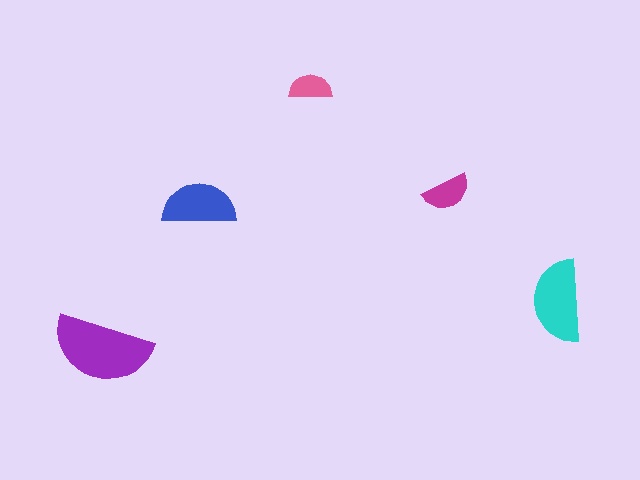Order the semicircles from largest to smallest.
the purple one, the cyan one, the blue one, the magenta one, the pink one.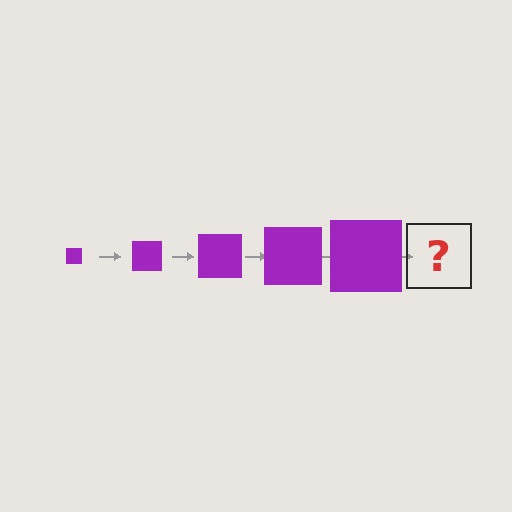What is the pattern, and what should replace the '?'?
The pattern is that the square gets progressively larger each step. The '?' should be a purple square, larger than the previous one.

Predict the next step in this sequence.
The next step is a purple square, larger than the previous one.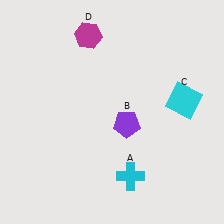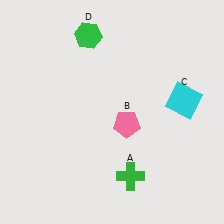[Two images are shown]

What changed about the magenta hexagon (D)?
In Image 1, D is magenta. In Image 2, it changed to green.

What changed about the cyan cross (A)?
In Image 1, A is cyan. In Image 2, it changed to green.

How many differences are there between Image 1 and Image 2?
There are 3 differences between the two images.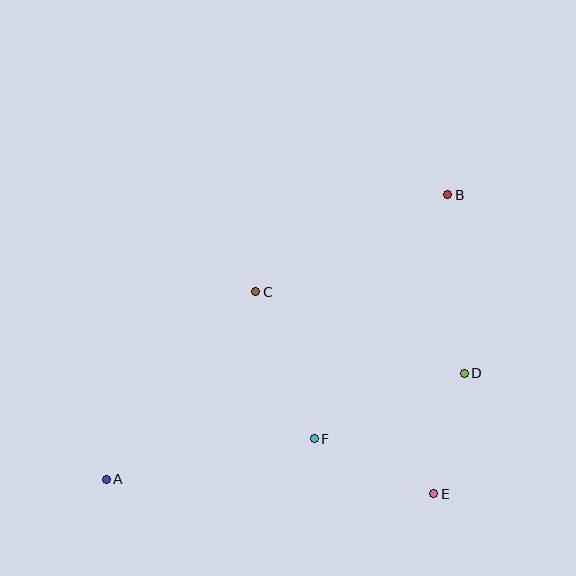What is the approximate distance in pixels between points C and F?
The distance between C and F is approximately 158 pixels.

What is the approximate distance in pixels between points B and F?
The distance between B and F is approximately 278 pixels.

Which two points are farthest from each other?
Points A and B are farthest from each other.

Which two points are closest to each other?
Points D and E are closest to each other.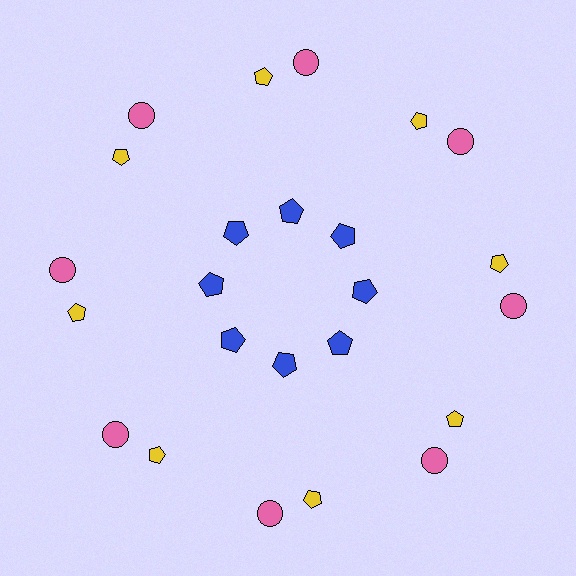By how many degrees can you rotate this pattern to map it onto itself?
The pattern maps onto itself every 45 degrees of rotation.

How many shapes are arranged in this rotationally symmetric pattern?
There are 24 shapes, arranged in 8 groups of 3.